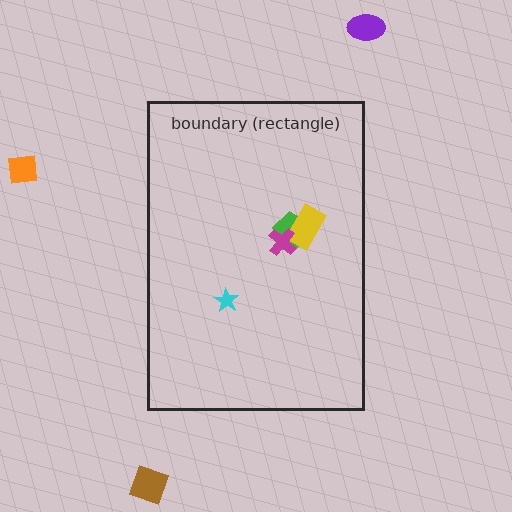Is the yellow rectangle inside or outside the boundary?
Inside.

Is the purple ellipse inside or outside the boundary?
Outside.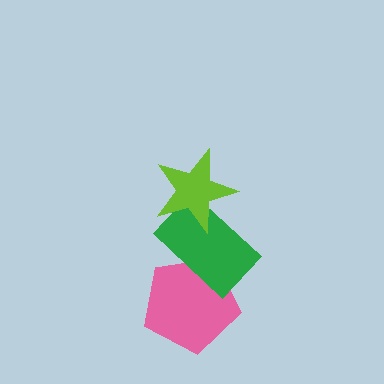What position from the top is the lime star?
The lime star is 1st from the top.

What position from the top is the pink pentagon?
The pink pentagon is 3rd from the top.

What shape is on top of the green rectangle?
The lime star is on top of the green rectangle.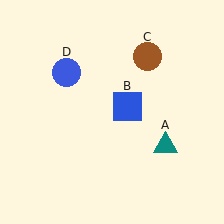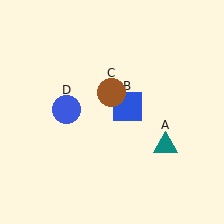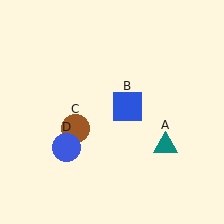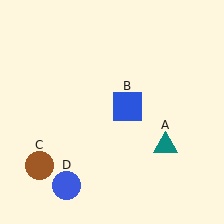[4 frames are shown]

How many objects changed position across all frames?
2 objects changed position: brown circle (object C), blue circle (object D).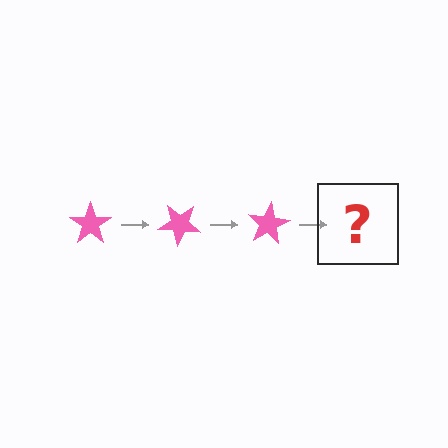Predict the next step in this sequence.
The next step is a pink star rotated 120 degrees.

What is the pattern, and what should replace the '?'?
The pattern is that the star rotates 40 degrees each step. The '?' should be a pink star rotated 120 degrees.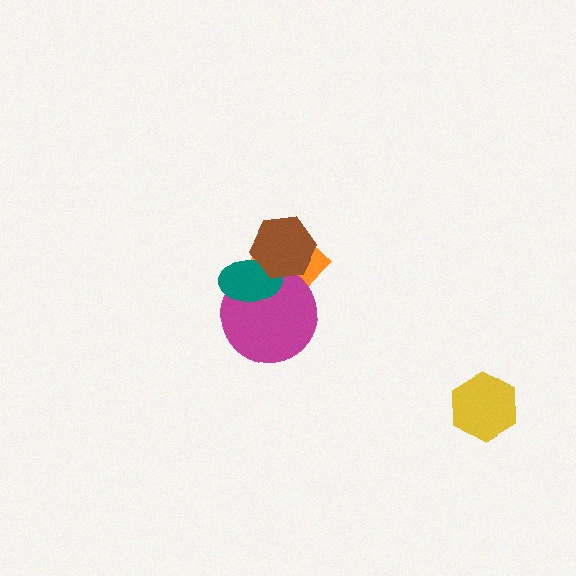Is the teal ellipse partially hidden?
Yes, it is partially covered by another shape.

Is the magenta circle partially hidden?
Yes, it is partially covered by another shape.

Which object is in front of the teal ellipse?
The brown hexagon is in front of the teal ellipse.